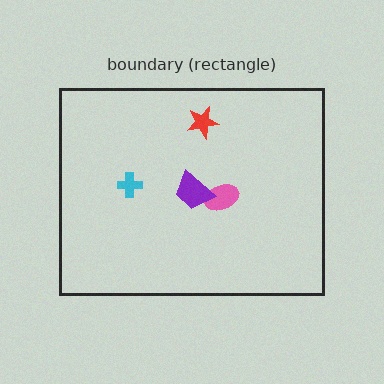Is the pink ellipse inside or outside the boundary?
Inside.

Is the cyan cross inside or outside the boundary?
Inside.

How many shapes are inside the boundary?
4 inside, 0 outside.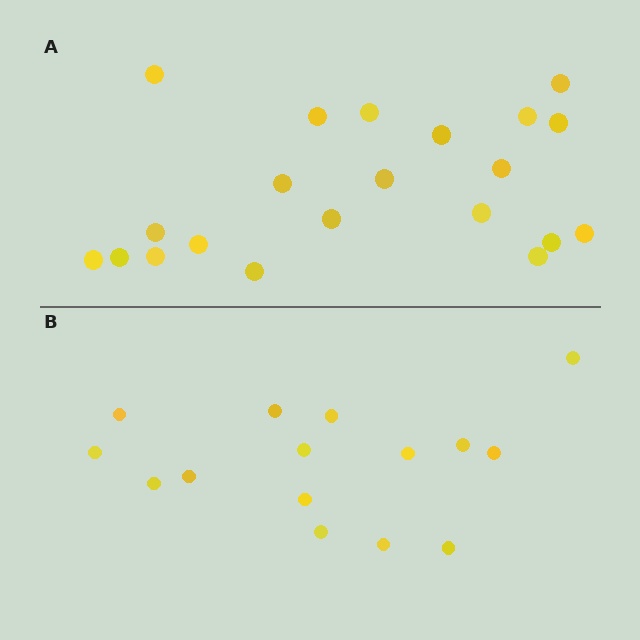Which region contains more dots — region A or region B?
Region A (the top region) has more dots.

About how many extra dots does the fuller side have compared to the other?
Region A has about 6 more dots than region B.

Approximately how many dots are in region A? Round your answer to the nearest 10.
About 20 dots. (The exact count is 21, which rounds to 20.)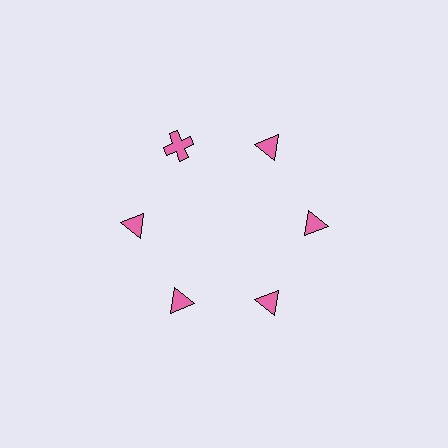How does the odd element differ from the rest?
It has a different shape: cross instead of triangle.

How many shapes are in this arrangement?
There are 6 shapes arranged in a ring pattern.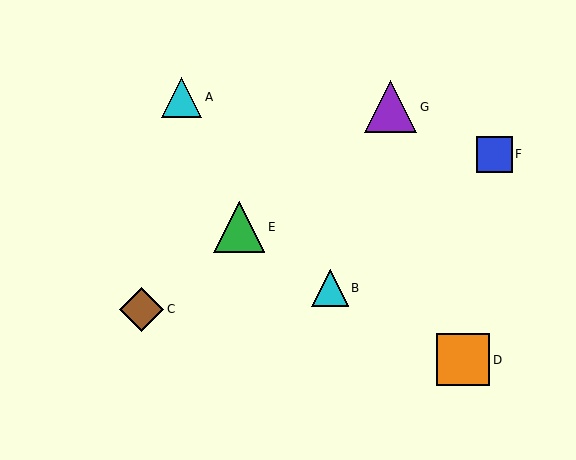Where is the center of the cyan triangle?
The center of the cyan triangle is at (330, 288).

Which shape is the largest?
The orange square (labeled D) is the largest.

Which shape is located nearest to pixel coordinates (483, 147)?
The blue square (labeled F) at (494, 154) is nearest to that location.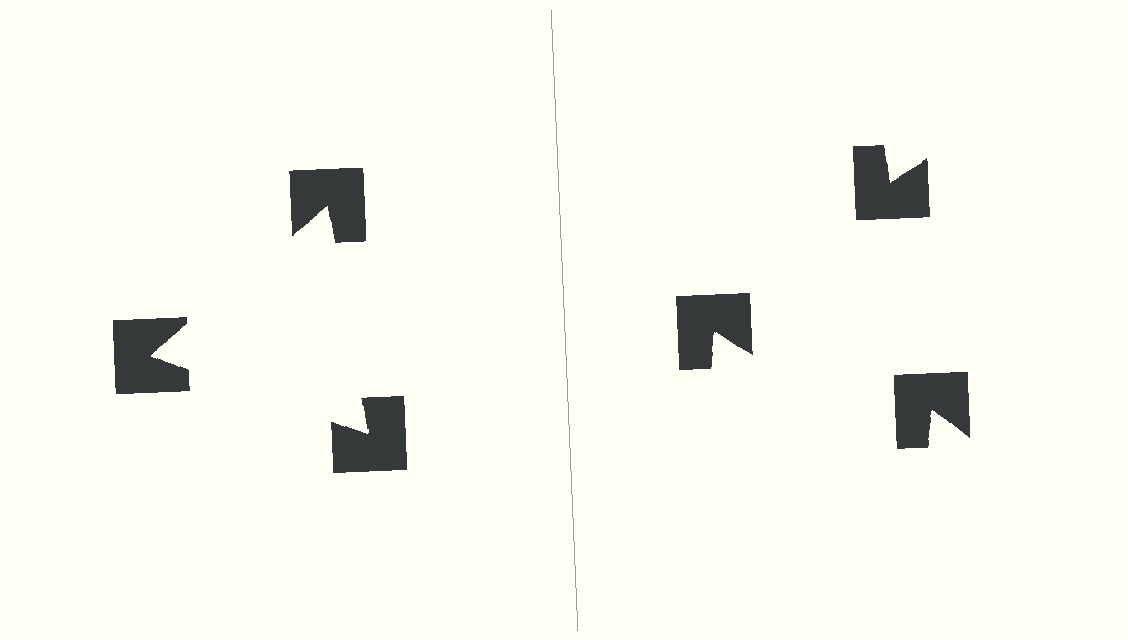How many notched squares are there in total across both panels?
6 — 3 on each side.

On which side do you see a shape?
An illusory triangle appears on the left side. On the right side the wedge cuts are rotated, so no coherent shape forms.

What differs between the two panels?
The notched squares are positioned identically on both sides; only the wedge orientations differ. On the left they align to a triangle; on the right they are misaligned.